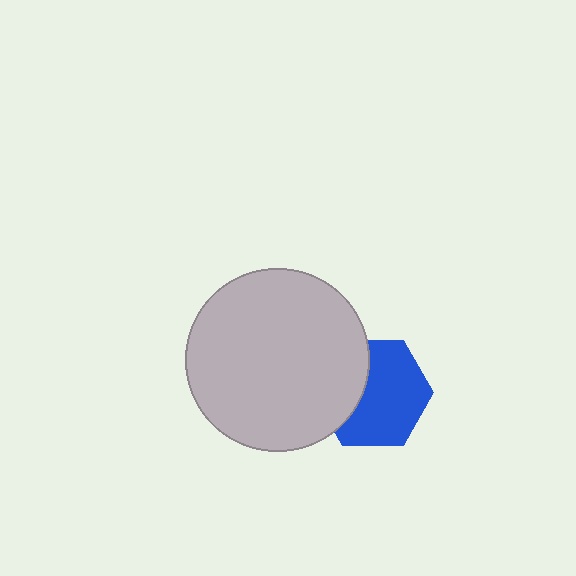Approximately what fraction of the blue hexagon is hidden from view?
Roughly 35% of the blue hexagon is hidden behind the light gray circle.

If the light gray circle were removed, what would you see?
You would see the complete blue hexagon.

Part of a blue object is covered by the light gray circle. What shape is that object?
It is a hexagon.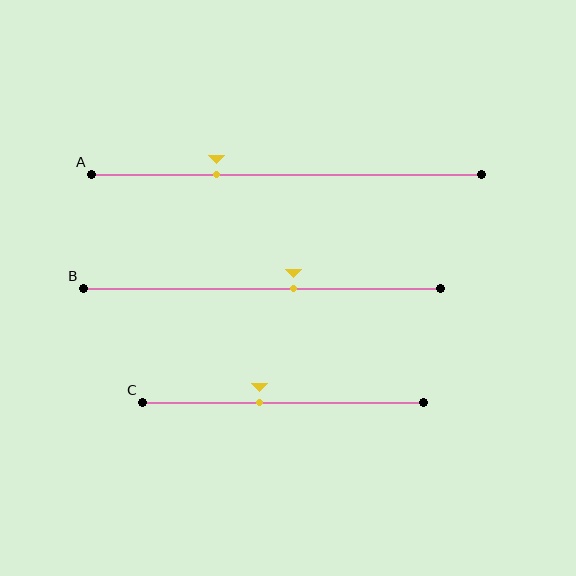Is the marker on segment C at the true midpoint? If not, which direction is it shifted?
No, the marker on segment C is shifted to the left by about 8% of the segment length.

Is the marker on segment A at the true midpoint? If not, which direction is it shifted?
No, the marker on segment A is shifted to the left by about 18% of the segment length.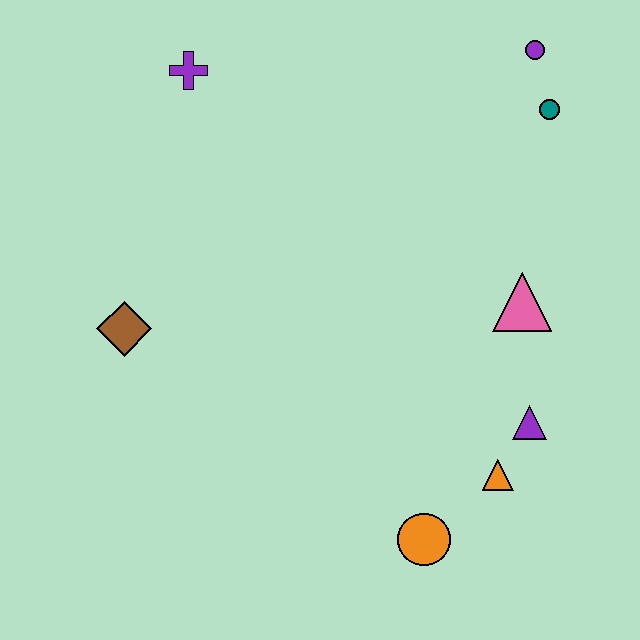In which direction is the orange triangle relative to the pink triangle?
The orange triangle is below the pink triangle.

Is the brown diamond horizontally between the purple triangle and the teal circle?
No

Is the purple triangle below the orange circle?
No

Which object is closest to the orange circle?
The orange triangle is closest to the orange circle.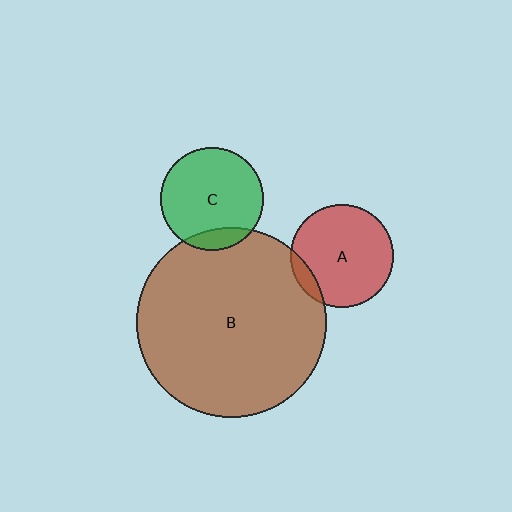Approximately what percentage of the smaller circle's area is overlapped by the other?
Approximately 15%.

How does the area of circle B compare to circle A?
Approximately 3.4 times.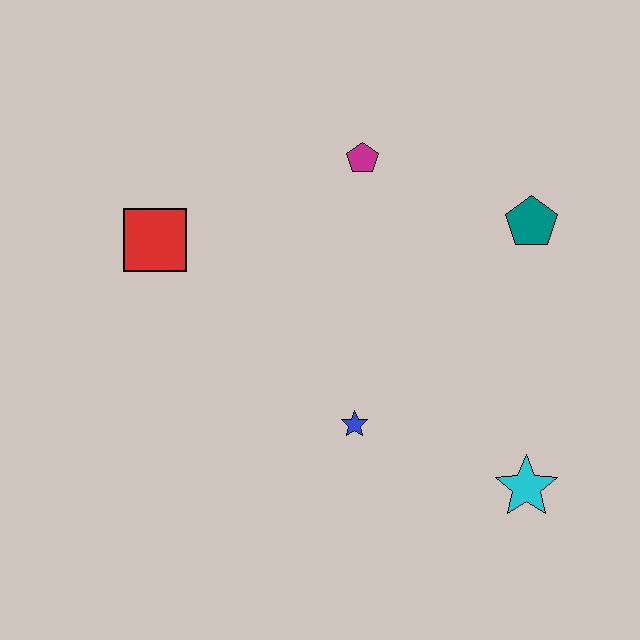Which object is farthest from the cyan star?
The red square is farthest from the cyan star.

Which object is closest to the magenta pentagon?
The teal pentagon is closest to the magenta pentagon.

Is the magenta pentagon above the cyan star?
Yes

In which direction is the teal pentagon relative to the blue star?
The teal pentagon is above the blue star.